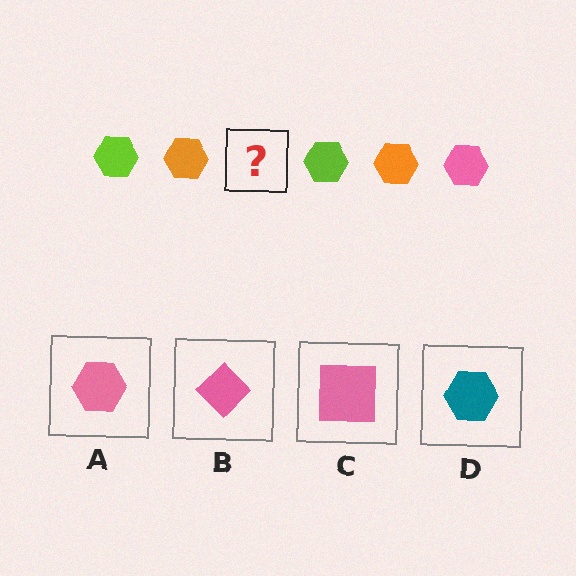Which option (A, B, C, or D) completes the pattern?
A.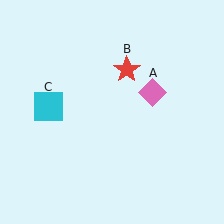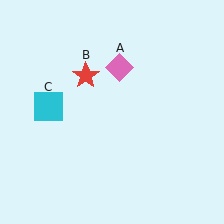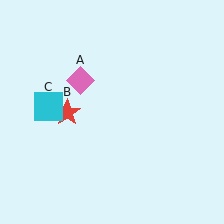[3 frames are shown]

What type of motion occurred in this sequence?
The pink diamond (object A), red star (object B) rotated counterclockwise around the center of the scene.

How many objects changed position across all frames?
2 objects changed position: pink diamond (object A), red star (object B).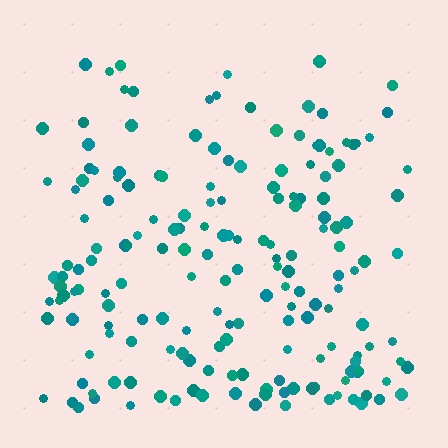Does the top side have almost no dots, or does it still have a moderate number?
Still a moderate number, just noticeably fewer than the bottom.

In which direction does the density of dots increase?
From top to bottom, with the bottom side densest.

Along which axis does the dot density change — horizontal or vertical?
Vertical.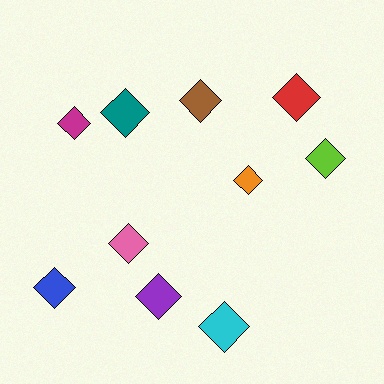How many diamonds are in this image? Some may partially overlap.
There are 10 diamonds.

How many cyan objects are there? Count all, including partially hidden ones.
There is 1 cyan object.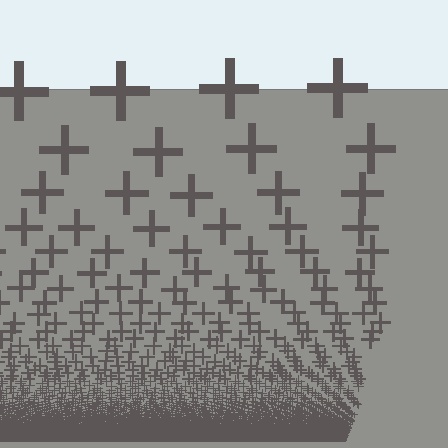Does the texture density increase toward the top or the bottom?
Density increases toward the bottom.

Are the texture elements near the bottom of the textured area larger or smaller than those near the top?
Smaller. The gradient is inverted — elements near the bottom are smaller and denser.